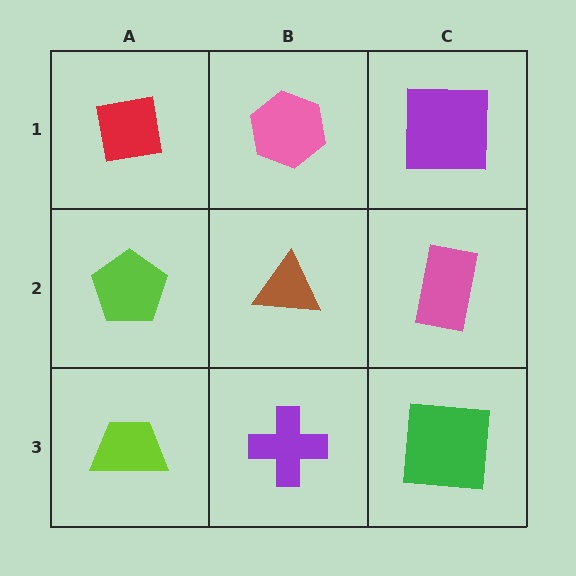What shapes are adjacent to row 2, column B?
A pink hexagon (row 1, column B), a purple cross (row 3, column B), a lime pentagon (row 2, column A), a pink rectangle (row 2, column C).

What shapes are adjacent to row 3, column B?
A brown triangle (row 2, column B), a lime trapezoid (row 3, column A), a green square (row 3, column C).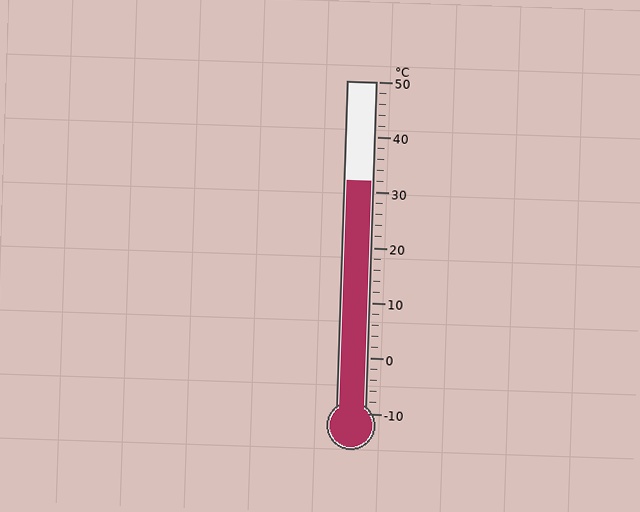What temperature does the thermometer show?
The thermometer shows approximately 32°C.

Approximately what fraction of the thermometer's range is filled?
The thermometer is filled to approximately 70% of its range.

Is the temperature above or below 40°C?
The temperature is below 40°C.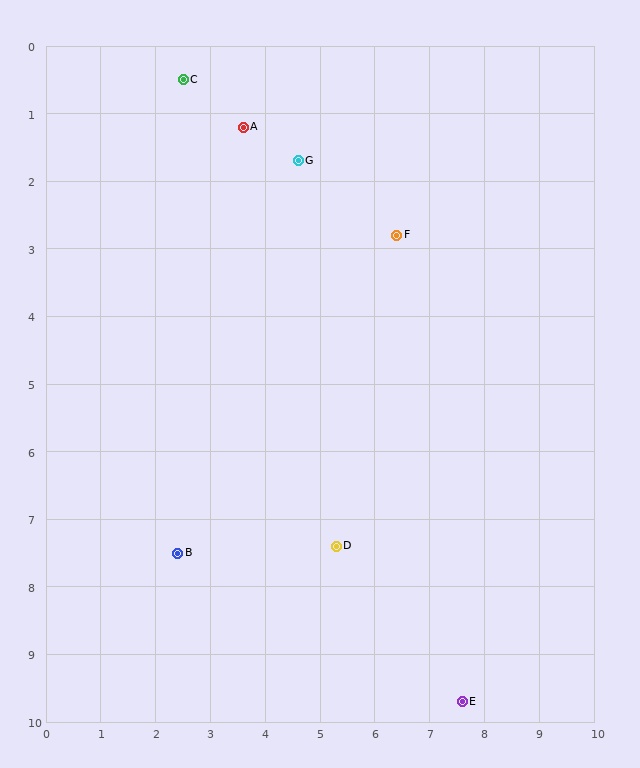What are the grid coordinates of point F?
Point F is at approximately (6.4, 2.8).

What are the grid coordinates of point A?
Point A is at approximately (3.6, 1.2).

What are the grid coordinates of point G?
Point G is at approximately (4.6, 1.7).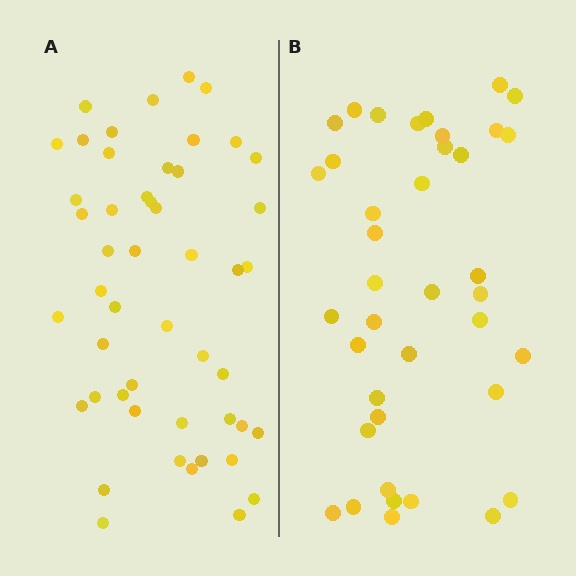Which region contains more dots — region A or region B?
Region A (the left region) has more dots.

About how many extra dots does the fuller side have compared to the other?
Region A has roughly 10 or so more dots than region B.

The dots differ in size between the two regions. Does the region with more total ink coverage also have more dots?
No. Region B has more total ink coverage because its dots are larger, but region A actually contains more individual dots. Total area can be misleading — the number of items is what matters here.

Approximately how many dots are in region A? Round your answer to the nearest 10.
About 50 dots. (The exact count is 49, which rounds to 50.)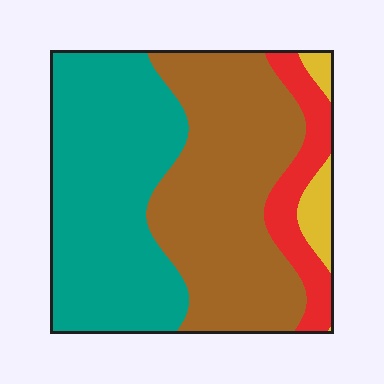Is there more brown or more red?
Brown.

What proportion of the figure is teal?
Teal takes up between a quarter and a half of the figure.